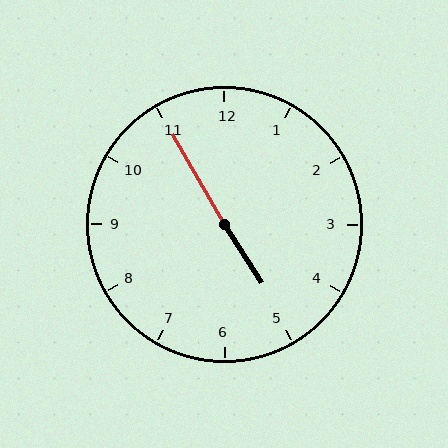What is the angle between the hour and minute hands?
Approximately 178 degrees.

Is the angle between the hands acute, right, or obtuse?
It is obtuse.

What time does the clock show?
4:55.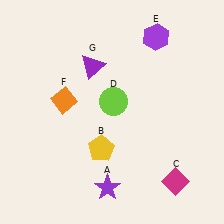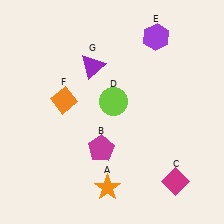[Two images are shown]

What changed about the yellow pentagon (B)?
In Image 1, B is yellow. In Image 2, it changed to magenta.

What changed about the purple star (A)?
In Image 1, A is purple. In Image 2, it changed to orange.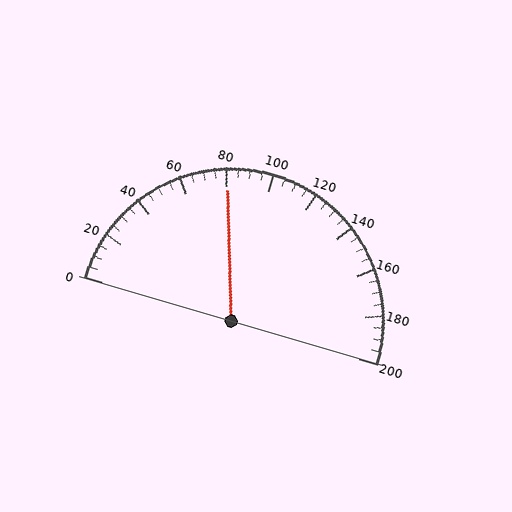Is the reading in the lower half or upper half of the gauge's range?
The reading is in the lower half of the range (0 to 200).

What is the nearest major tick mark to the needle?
The nearest major tick mark is 80.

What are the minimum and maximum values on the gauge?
The gauge ranges from 0 to 200.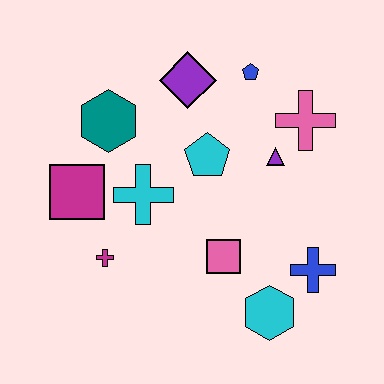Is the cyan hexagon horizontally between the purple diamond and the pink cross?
Yes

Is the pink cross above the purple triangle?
Yes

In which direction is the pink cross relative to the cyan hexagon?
The pink cross is above the cyan hexagon.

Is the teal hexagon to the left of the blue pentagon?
Yes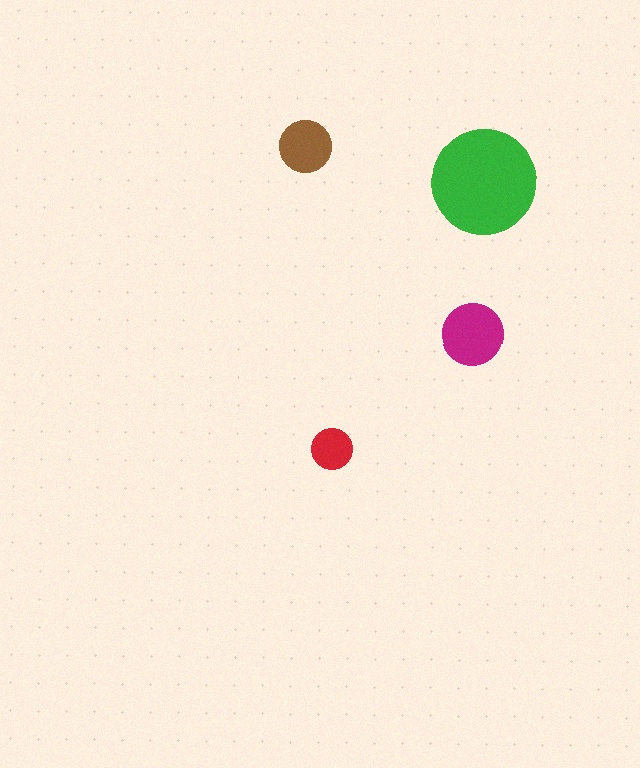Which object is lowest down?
The red circle is bottommost.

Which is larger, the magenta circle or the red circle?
The magenta one.